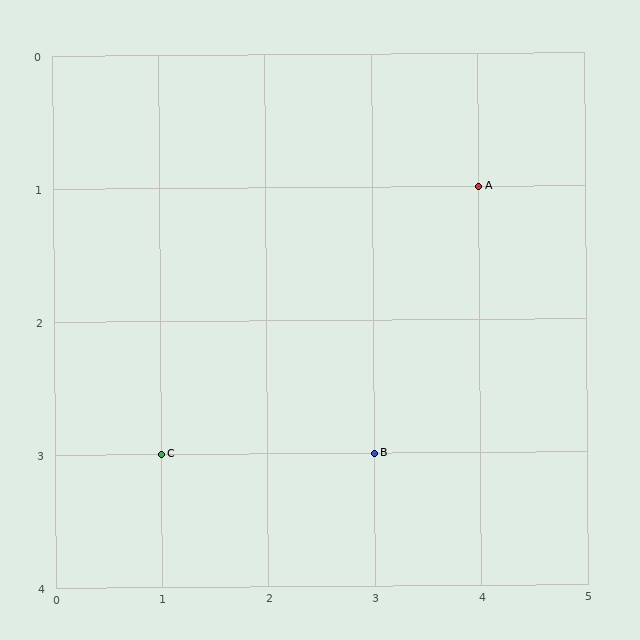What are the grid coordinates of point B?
Point B is at grid coordinates (3, 3).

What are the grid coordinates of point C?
Point C is at grid coordinates (1, 3).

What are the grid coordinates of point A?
Point A is at grid coordinates (4, 1).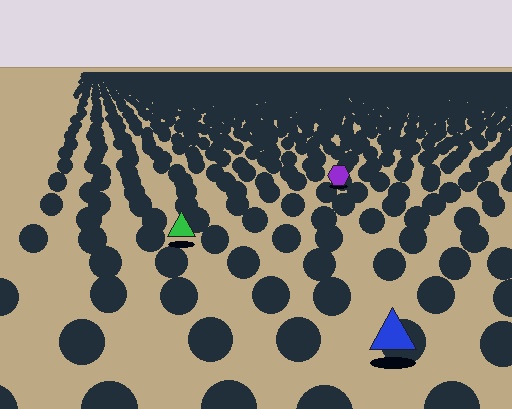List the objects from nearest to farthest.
From nearest to farthest: the blue triangle, the green triangle, the purple hexagon.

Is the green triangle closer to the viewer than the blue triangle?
No. The blue triangle is closer — you can tell from the texture gradient: the ground texture is coarser near it.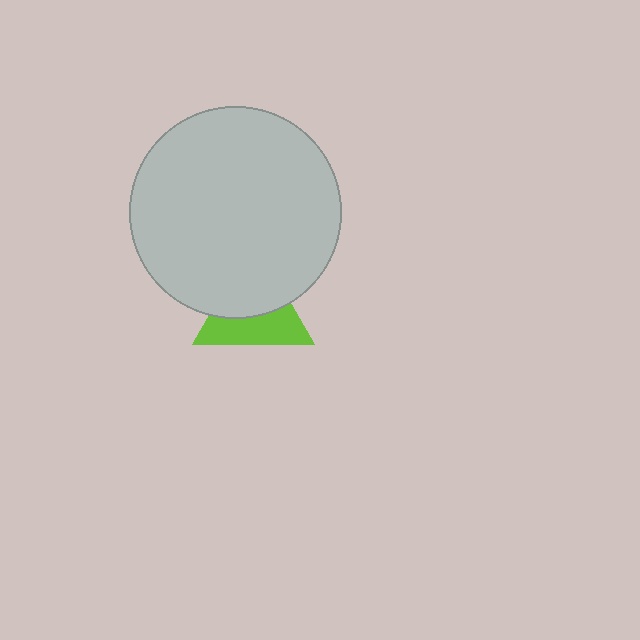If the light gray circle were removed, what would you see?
You would see the complete lime triangle.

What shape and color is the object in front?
The object in front is a light gray circle.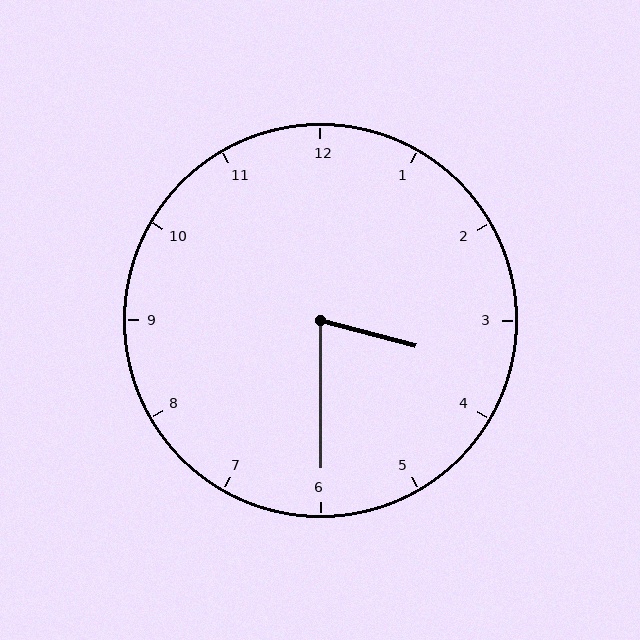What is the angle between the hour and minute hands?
Approximately 75 degrees.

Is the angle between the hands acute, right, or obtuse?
It is acute.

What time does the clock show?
3:30.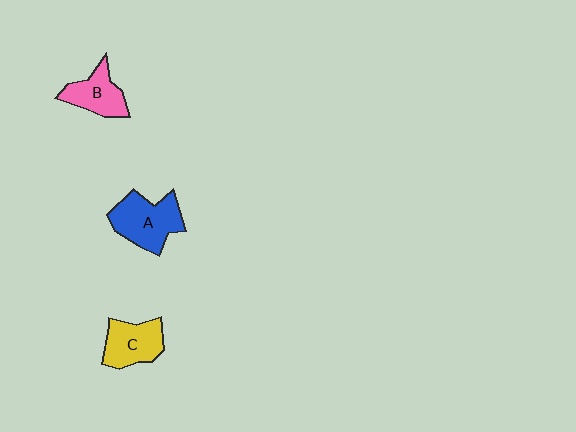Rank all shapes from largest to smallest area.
From largest to smallest: A (blue), C (yellow), B (pink).